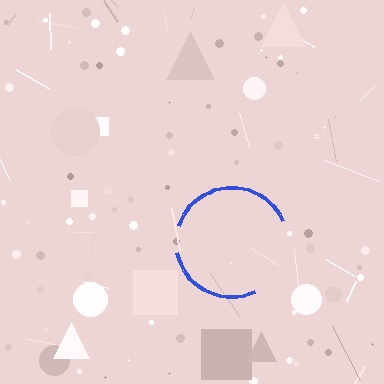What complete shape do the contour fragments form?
The contour fragments form a circle.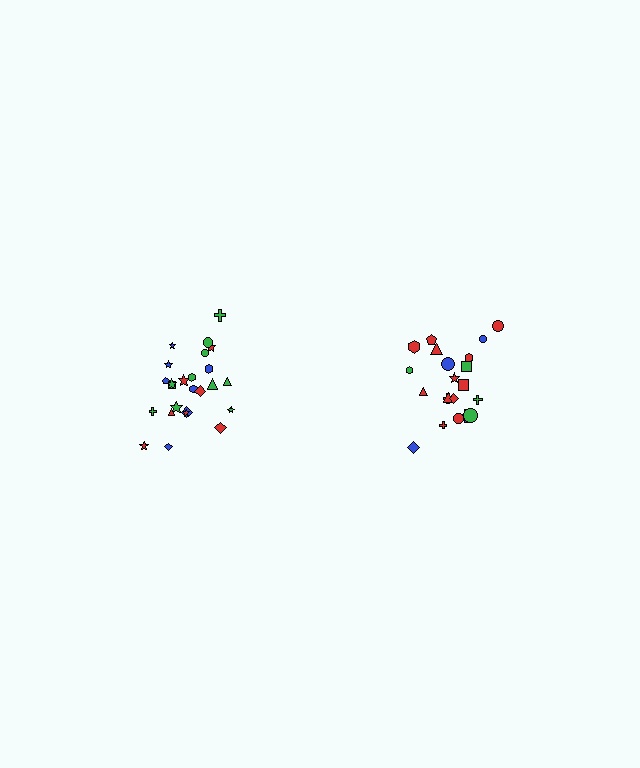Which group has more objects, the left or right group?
The left group.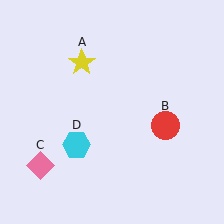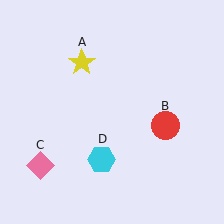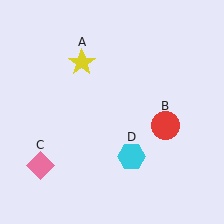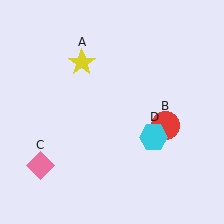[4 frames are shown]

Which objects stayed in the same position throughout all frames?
Yellow star (object A) and red circle (object B) and pink diamond (object C) remained stationary.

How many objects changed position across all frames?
1 object changed position: cyan hexagon (object D).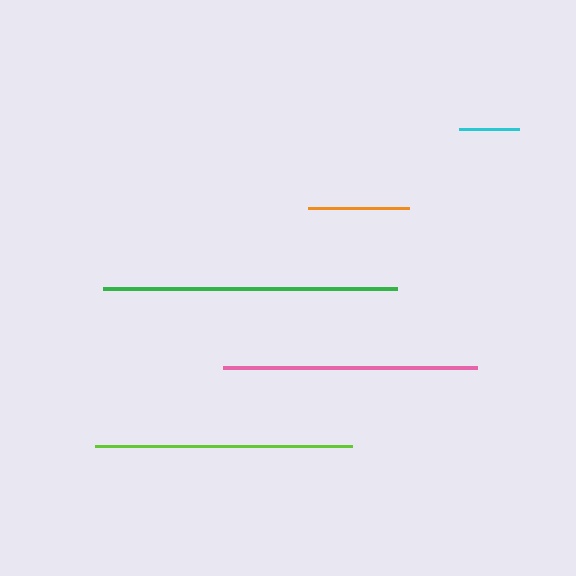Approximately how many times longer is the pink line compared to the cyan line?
The pink line is approximately 4.2 times the length of the cyan line.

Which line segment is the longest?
The green line is the longest at approximately 293 pixels.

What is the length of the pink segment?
The pink segment is approximately 254 pixels long.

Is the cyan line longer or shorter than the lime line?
The lime line is longer than the cyan line.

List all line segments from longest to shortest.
From longest to shortest: green, lime, pink, orange, cyan.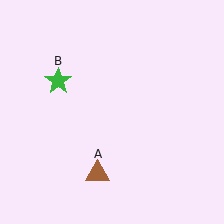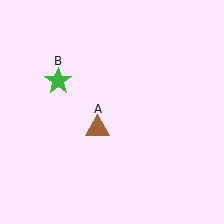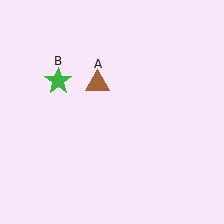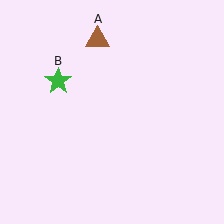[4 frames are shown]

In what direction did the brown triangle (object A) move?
The brown triangle (object A) moved up.